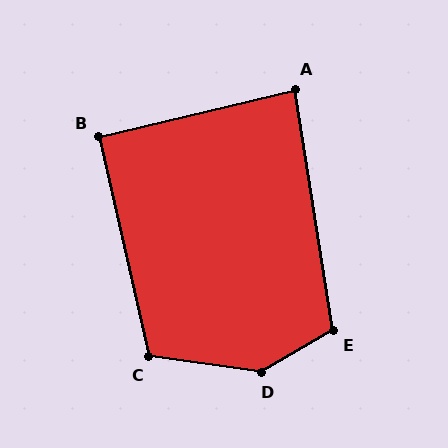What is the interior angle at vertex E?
Approximately 111 degrees (obtuse).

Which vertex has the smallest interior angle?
A, at approximately 85 degrees.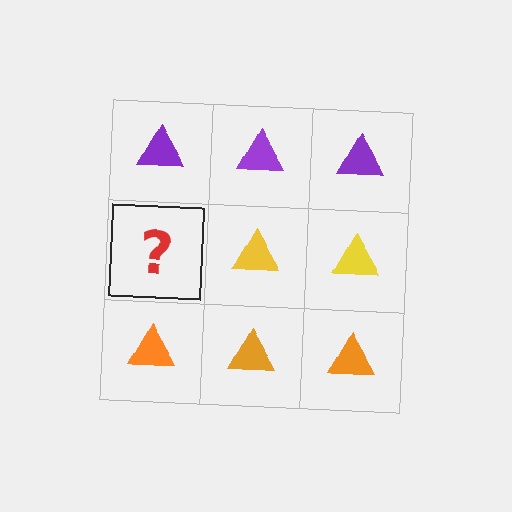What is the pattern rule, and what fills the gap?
The rule is that each row has a consistent color. The gap should be filled with a yellow triangle.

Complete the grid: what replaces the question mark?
The question mark should be replaced with a yellow triangle.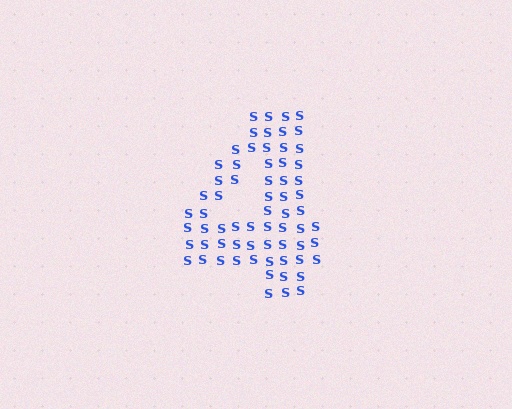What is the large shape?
The large shape is the digit 4.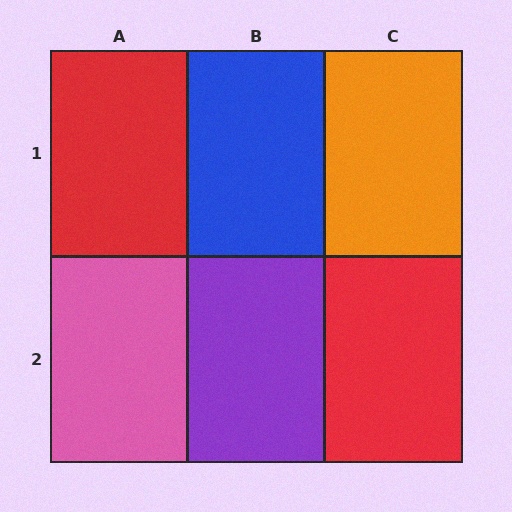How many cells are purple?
1 cell is purple.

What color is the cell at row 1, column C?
Orange.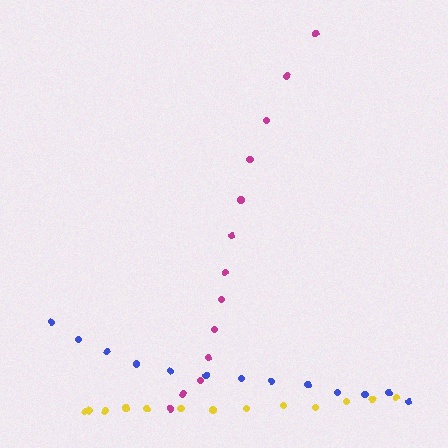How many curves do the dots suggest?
There are 3 distinct paths.